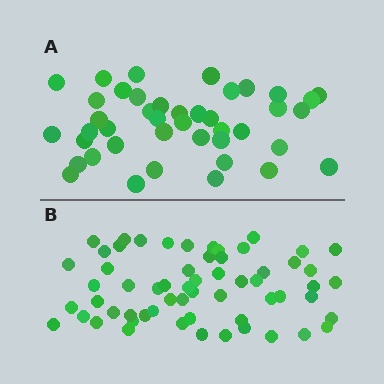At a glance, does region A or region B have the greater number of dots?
Region B (the bottom region) has more dots.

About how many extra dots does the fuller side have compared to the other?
Region B has approximately 20 more dots than region A.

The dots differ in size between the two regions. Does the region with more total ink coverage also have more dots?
No. Region A has more total ink coverage because its dots are larger, but region B actually contains more individual dots. Total area can be misleading — the number of items is what matters here.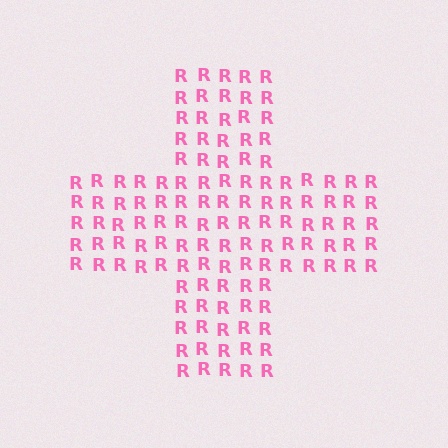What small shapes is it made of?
It is made of small letter R's.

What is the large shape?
The large shape is a cross.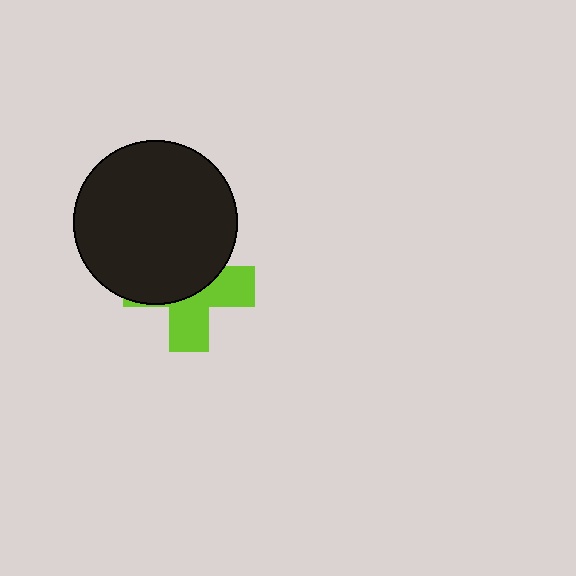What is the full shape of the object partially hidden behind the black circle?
The partially hidden object is a lime cross.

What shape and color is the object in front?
The object in front is a black circle.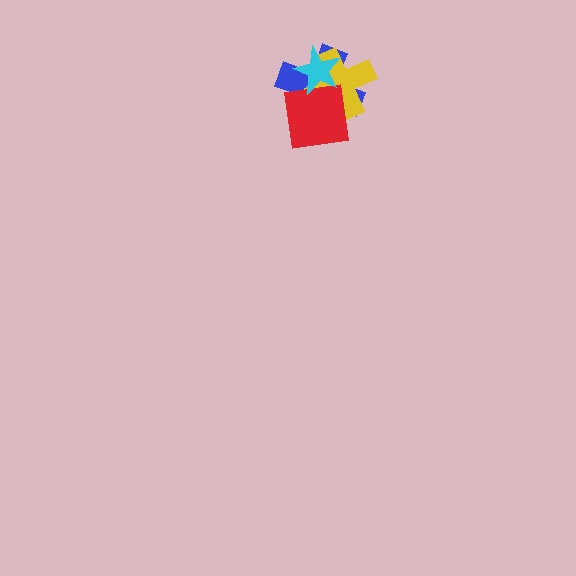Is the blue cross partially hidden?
Yes, it is partially covered by another shape.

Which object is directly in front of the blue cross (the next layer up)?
The yellow cross is directly in front of the blue cross.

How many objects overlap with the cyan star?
3 objects overlap with the cyan star.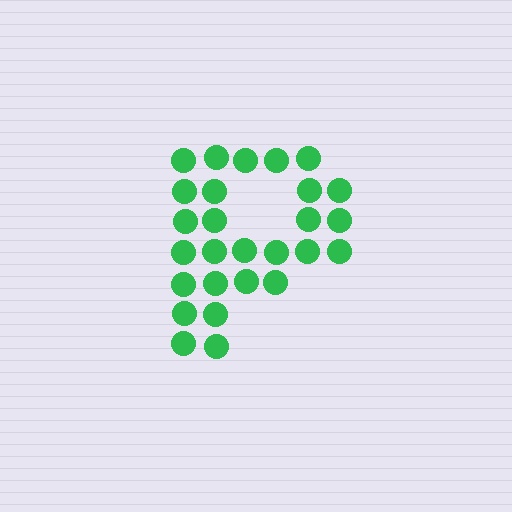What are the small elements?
The small elements are circles.